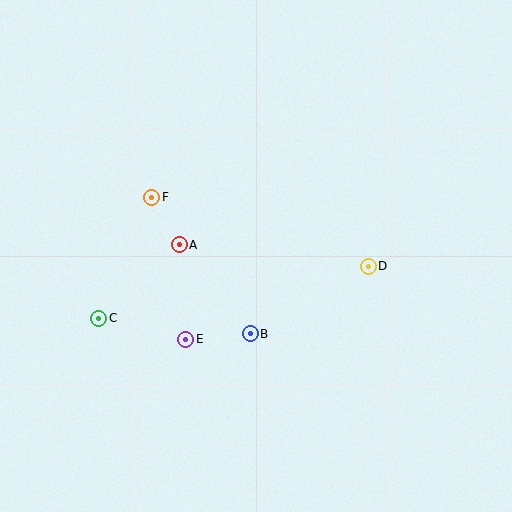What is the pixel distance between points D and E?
The distance between D and E is 197 pixels.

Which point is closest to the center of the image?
Point A at (179, 245) is closest to the center.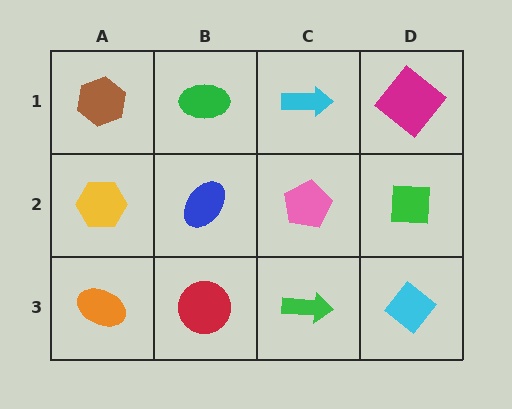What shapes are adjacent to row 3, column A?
A yellow hexagon (row 2, column A), a red circle (row 3, column B).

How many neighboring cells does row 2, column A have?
3.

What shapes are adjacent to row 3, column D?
A green square (row 2, column D), a green arrow (row 3, column C).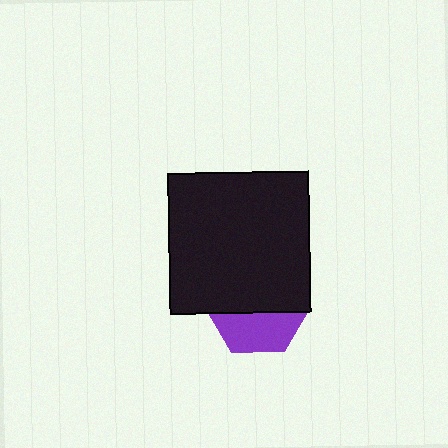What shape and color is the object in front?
The object in front is a black square.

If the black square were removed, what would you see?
You would see the complete purple hexagon.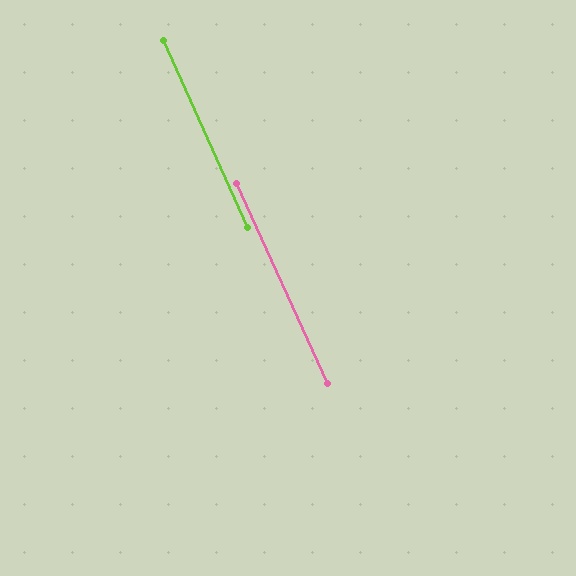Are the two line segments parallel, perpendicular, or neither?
Parallel — their directions differ by only 0.0°.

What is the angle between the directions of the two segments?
Approximately 0 degrees.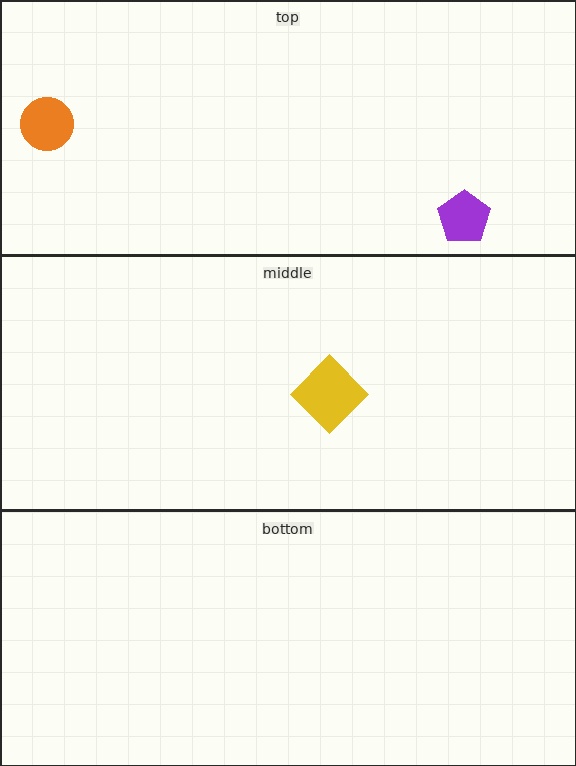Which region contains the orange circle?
The top region.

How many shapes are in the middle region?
1.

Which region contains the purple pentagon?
The top region.